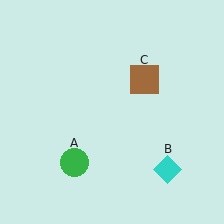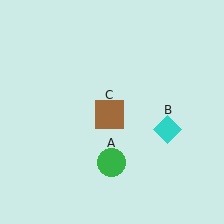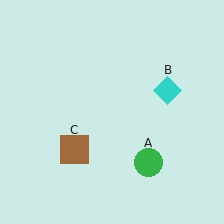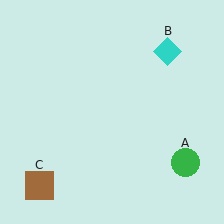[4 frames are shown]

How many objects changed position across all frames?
3 objects changed position: green circle (object A), cyan diamond (object B), brown square (object C).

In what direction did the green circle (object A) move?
The green circle (object A) moved right.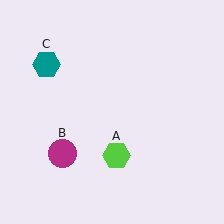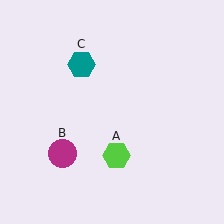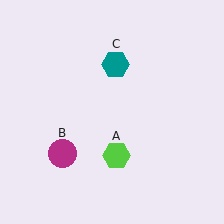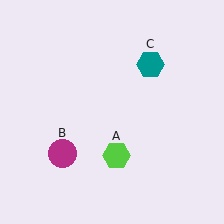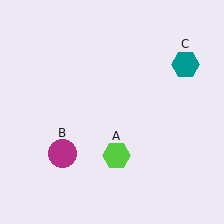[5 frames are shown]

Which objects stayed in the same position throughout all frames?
Lime hexagon (object A) and magenta circle (object B) remained stationary.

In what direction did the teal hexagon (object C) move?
The teal hexagon (object C) moved right.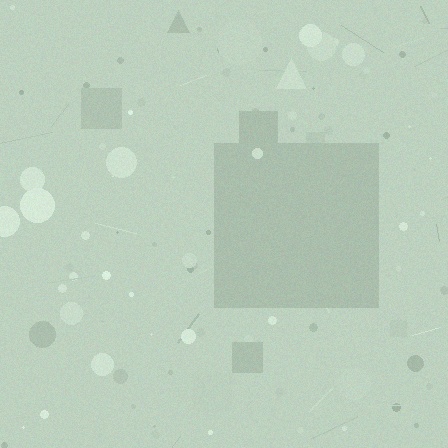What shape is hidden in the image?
A square is hidden in the image.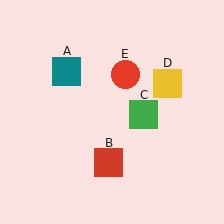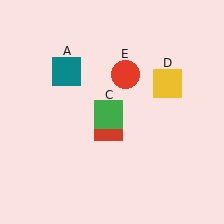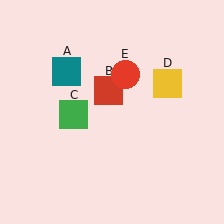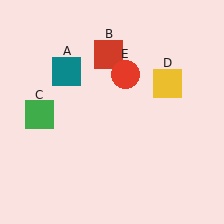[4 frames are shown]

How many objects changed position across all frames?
2 objects changed position: red square (object B), green square (object C).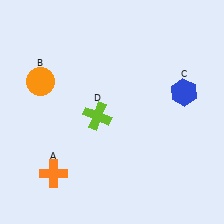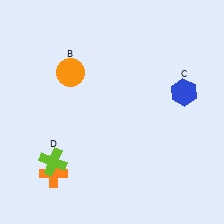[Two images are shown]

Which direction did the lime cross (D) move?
The lime cross (D) moved down.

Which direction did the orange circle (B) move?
The orange circle (B) moved right.